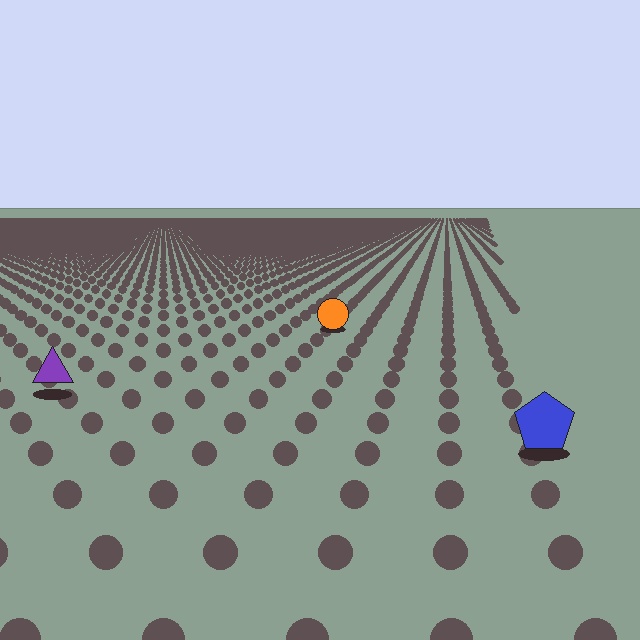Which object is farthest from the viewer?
The orange circle is farthest from the viewer. It appears smaller and the ground texture around it is denser.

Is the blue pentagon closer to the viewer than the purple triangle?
Yes. The blue pentagon is closer — you can tell from the texture gradient: the ground texture is coarser near it.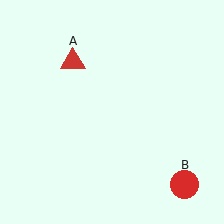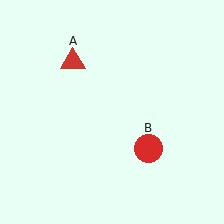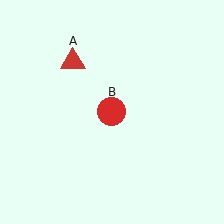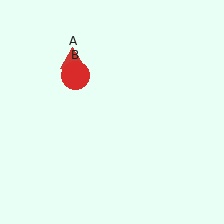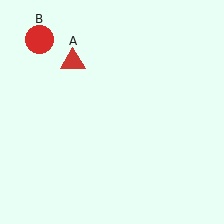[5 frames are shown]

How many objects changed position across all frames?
1 object changed position: red circle (object B).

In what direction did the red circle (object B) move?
The red circle (object B) moved up and to the left.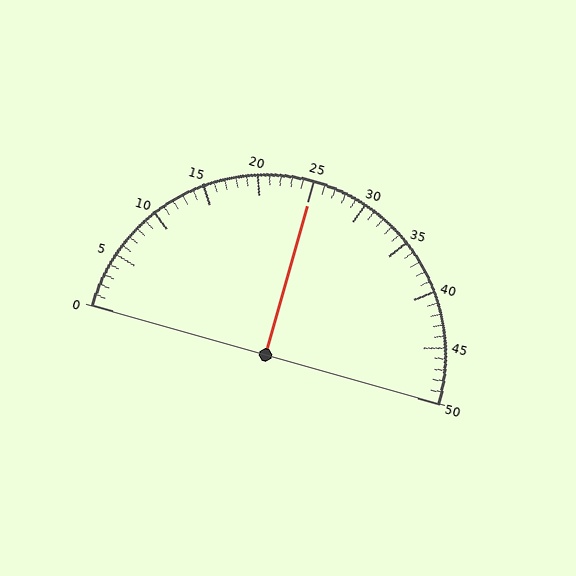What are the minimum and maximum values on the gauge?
The gauge ranges from 0 to 50.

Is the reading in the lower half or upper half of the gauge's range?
The reading is in the upper half of the range (0 to 50).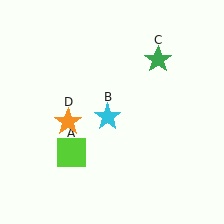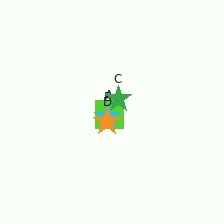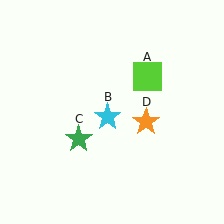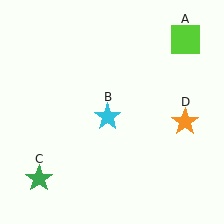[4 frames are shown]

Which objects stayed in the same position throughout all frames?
Cyan star (object B) remained stationary.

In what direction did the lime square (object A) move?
The lime square (object A) moved up and to the right.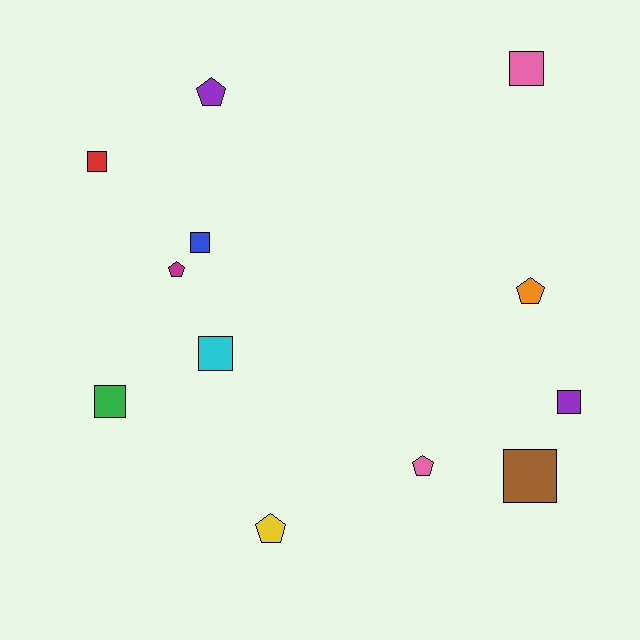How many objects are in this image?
There are 12 objects.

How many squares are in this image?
There are 7 squares.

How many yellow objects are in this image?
There is 1 yellow object.